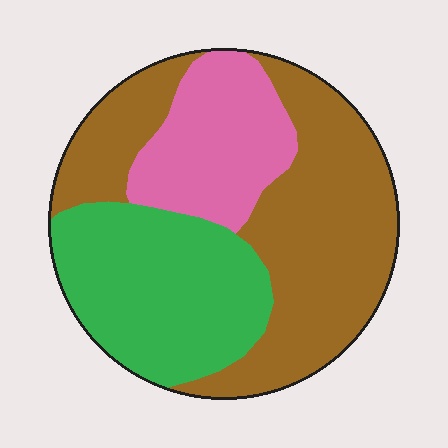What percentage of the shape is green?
Green covers roughly 30% of the shape.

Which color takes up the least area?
Pink, at roughly 20%.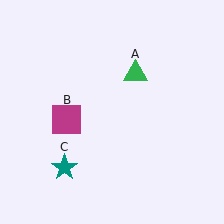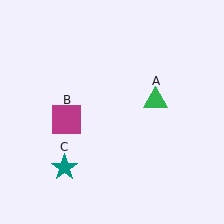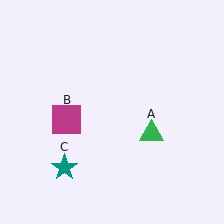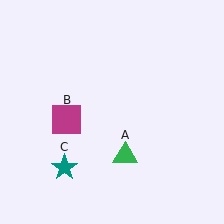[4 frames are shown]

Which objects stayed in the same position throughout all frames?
Magenta square (object B) and teal star (object C) remained stationary.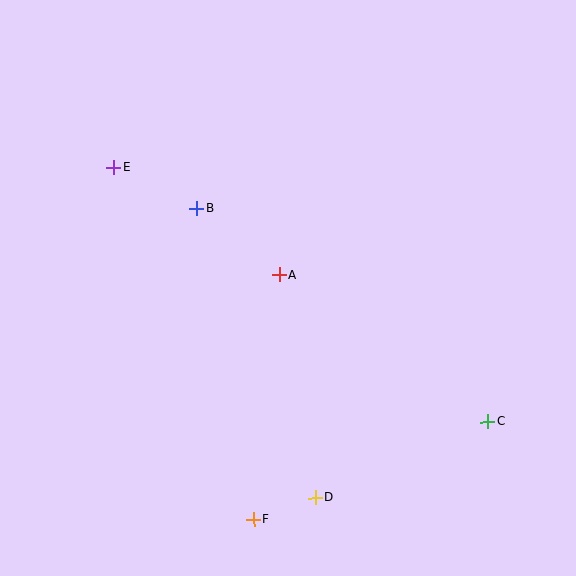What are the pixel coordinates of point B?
Point B is at (197, 208).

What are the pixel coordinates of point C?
Point C is at (488, 422).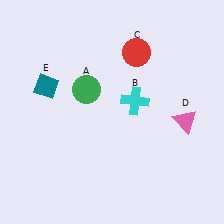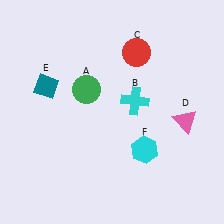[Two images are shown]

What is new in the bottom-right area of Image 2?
A cyan hexagon (F) was added in the bottom-right area of Image 2.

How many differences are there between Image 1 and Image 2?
There is 1 difference between the two images.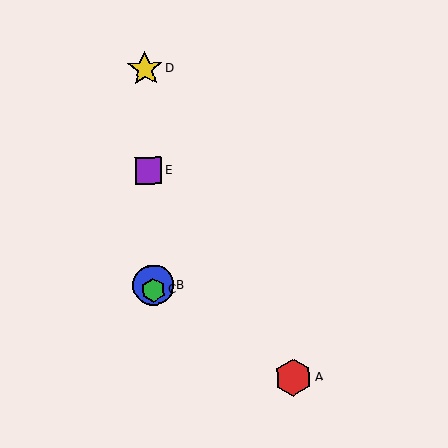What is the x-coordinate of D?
Object D is at x≈145.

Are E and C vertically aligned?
Yes, both are at x≈149.